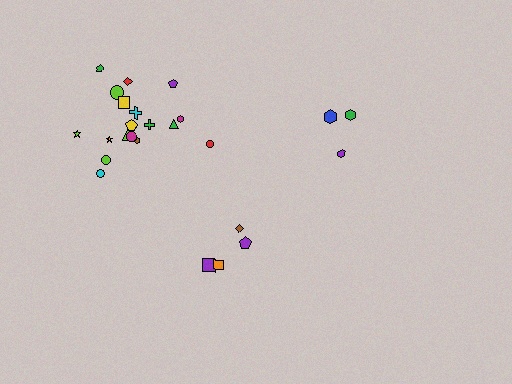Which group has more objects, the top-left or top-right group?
The top-left group.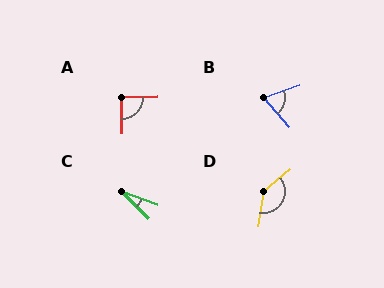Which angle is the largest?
D, at approximately 138 degrees.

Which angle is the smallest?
C, at approximately 25 degrees.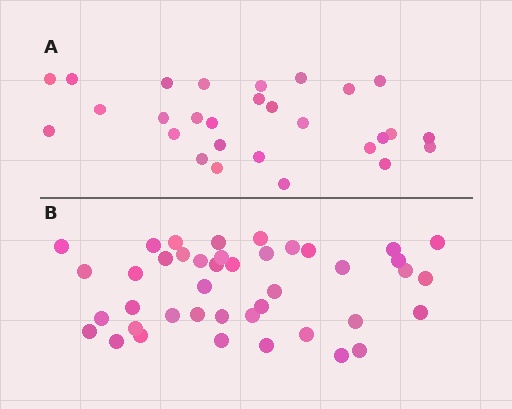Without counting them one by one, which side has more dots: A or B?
Region B (the bottom region) has more dots.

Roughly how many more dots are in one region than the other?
Region B has approximately 15 more dots than region A.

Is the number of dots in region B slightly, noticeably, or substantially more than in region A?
Region B has substantially more. The ratio is roughly 1.5 to 1.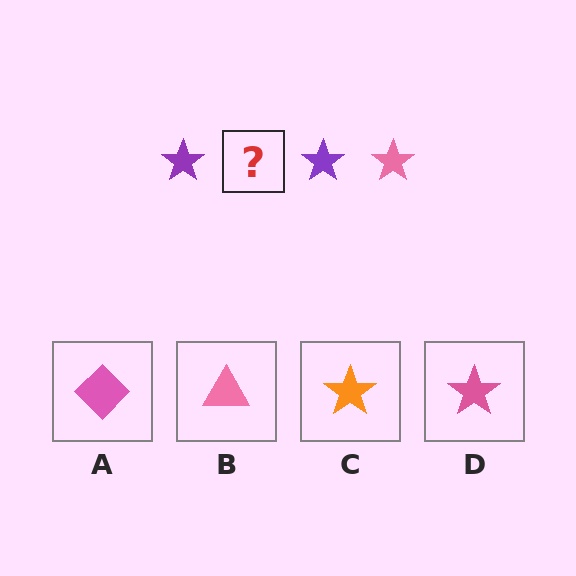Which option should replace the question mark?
Option D.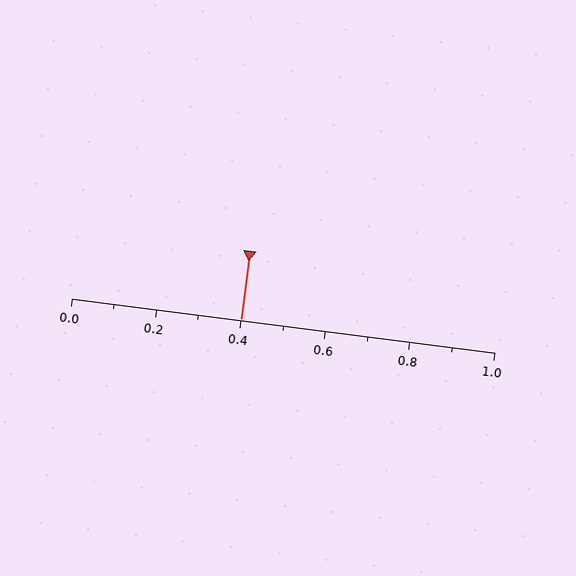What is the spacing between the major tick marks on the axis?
The major ticks are spaced 0.2 apart.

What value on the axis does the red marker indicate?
The marker indicates approximately 0.4.